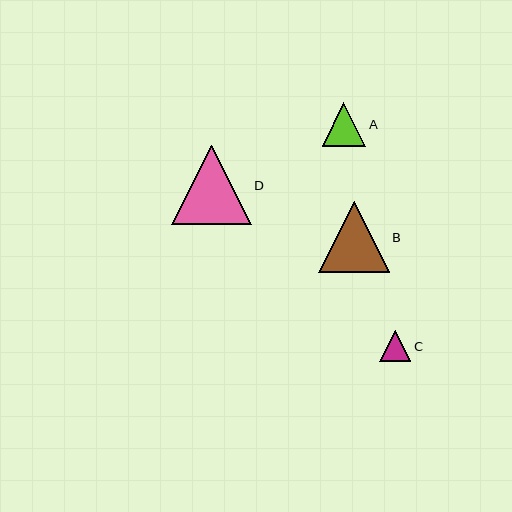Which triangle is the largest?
Triangle D is the largest with a size of approximately 80 pixels.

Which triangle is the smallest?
Triangle C is the smallest with a size of approximately 32 pixels.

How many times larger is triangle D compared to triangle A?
Triangle D is approximately 1.8 times the size of triangle A.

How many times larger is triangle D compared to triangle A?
Triangle D is approximately 1.8 times the size of triangle A.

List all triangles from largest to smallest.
From largest to smallest: D, B, A, C.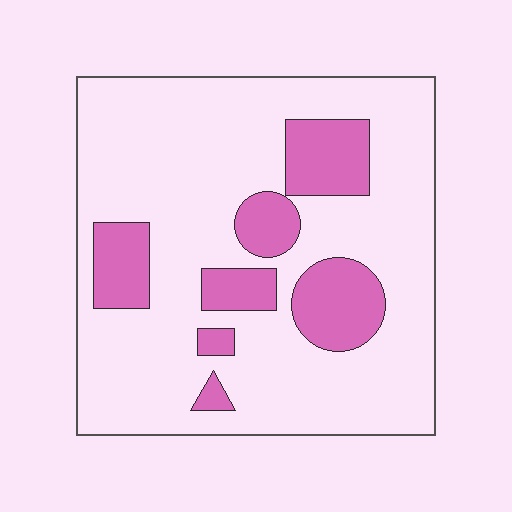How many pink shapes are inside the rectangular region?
7.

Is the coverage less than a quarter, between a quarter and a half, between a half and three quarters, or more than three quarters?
Less than a quarter.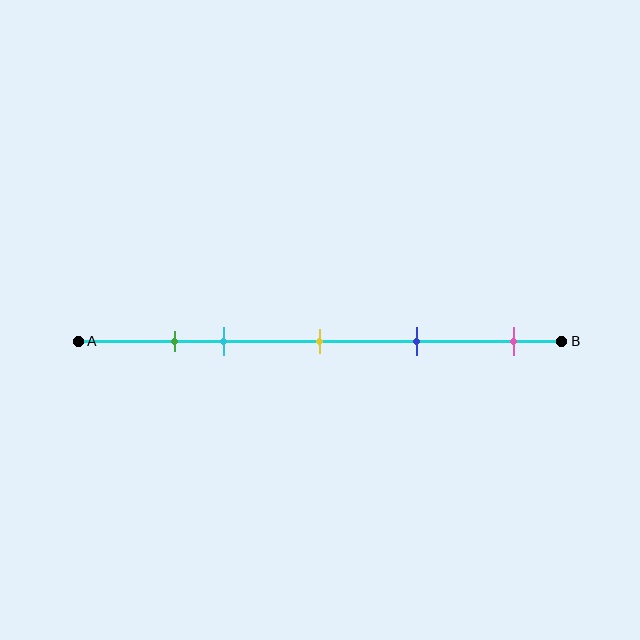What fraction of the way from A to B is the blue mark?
The blue mark is approximately 70% (0.7) of the way from A to B.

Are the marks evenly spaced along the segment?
No, the marks are not evenly spaced.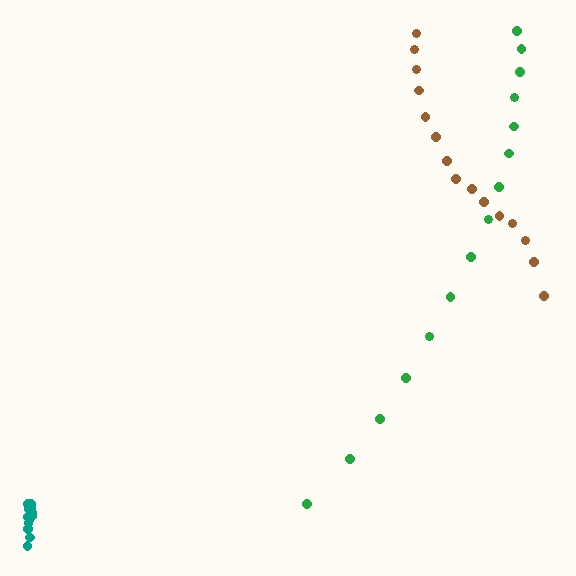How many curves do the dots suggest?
There are 3 distinct paths.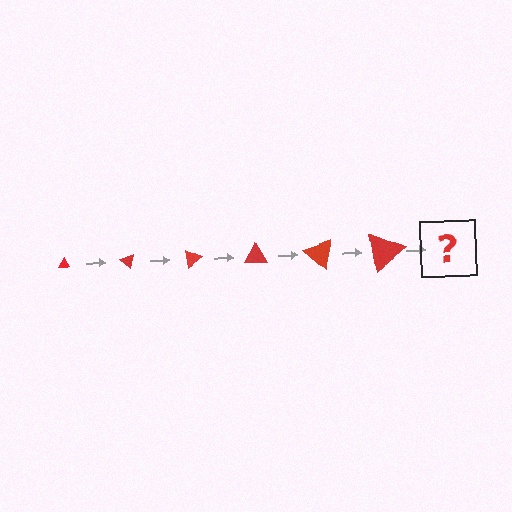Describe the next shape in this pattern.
It should be a triangle, larger than the previous one and rotated 240 degrees from the start.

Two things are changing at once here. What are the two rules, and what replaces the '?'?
The two rules are that the triangle grows larger each step and it rotates 40 degrees each step. The '?' should be a triangle, larger than the previous one and rotated 240 degrees from the start.